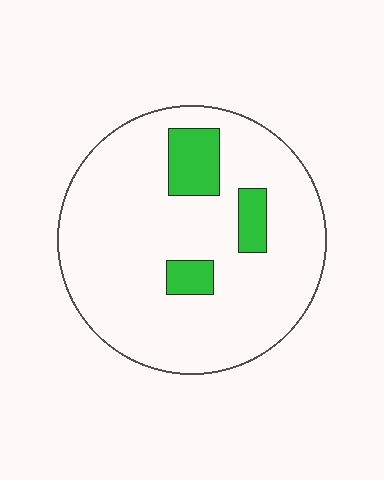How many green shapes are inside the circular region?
3.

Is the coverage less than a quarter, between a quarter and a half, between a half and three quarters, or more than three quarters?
Less than a quarter.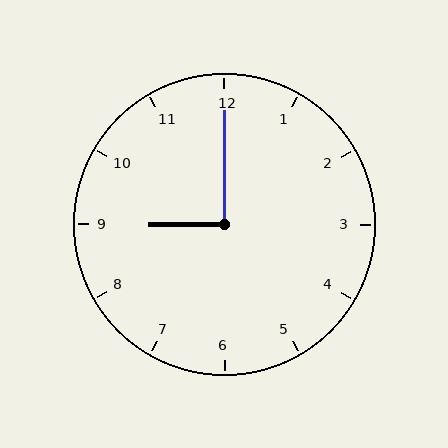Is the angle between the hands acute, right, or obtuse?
It is right.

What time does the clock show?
9:00.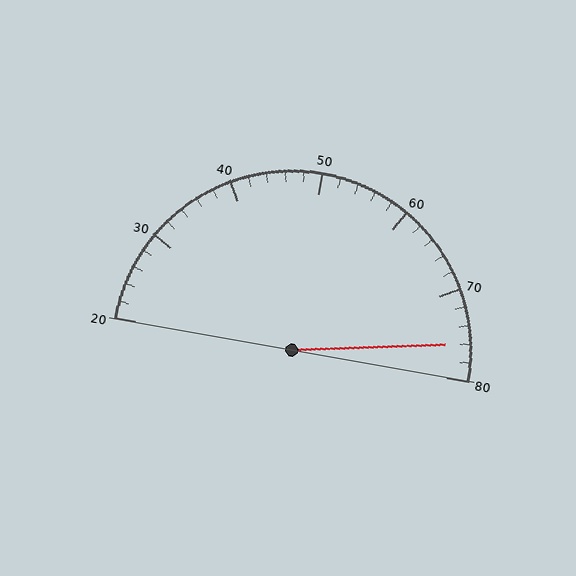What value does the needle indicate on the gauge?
The needle indicates approximately 76.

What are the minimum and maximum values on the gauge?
The gauge ranges from 20 to 80.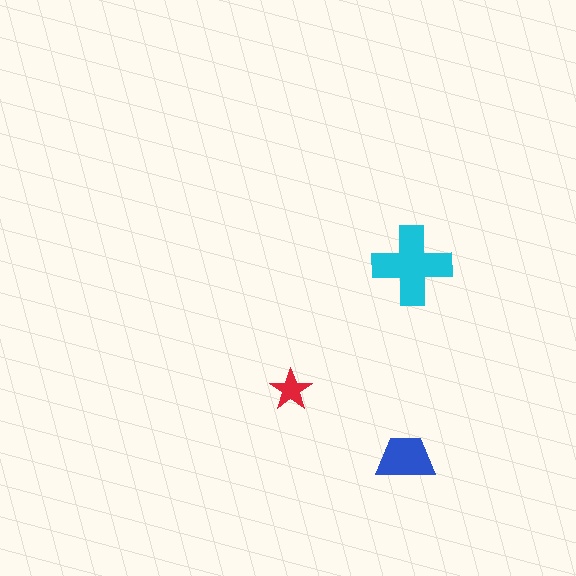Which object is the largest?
The cyan cross.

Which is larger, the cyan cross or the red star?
The cyan cross.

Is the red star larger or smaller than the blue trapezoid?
Smaller.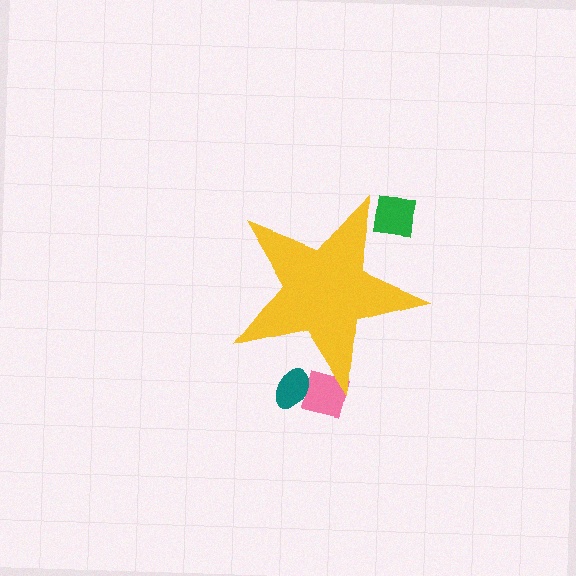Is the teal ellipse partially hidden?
Yes, the teal ellipse is partially hidden behind the yellow star.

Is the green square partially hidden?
Yes, the green square is partially hidden behind the yellow star.